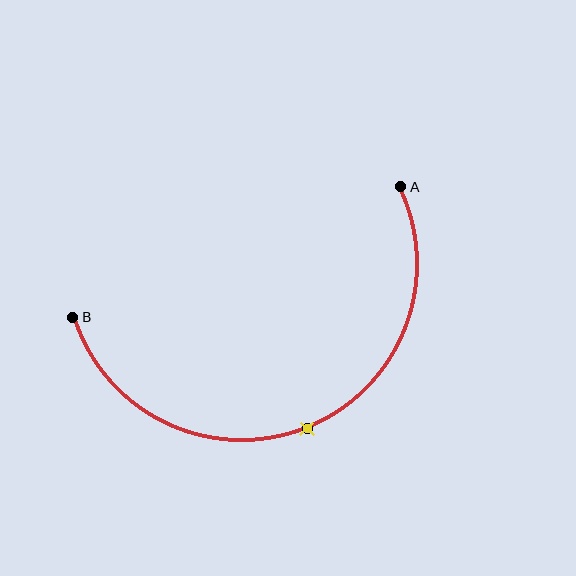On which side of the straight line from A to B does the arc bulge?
The arc bulges below the straight line connecting A and B.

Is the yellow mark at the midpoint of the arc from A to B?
Yes. The yellow mark lies on the arc at equal arc-length from both A and B — it is the arc midpoint.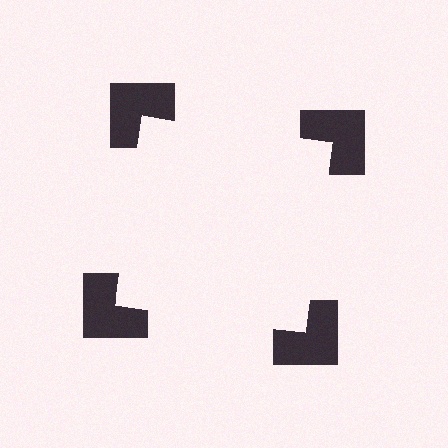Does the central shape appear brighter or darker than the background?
It typically appears slightly brighter than the background, even though no actual brightness change is drawn.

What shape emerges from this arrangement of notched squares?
An illusory square — its edges are inferred from the aligned wedge cuts in the notched squares, not physically drawn.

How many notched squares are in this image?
There are 4 — one at each vertex of the illusory square.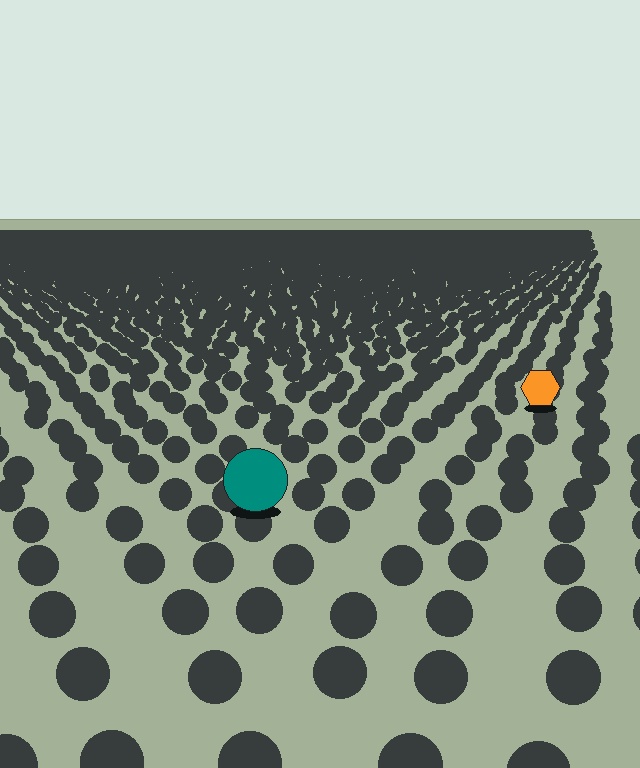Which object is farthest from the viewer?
The orange hexagon is farthest from the viewer. It appears smaller and the ground texture around it is denser.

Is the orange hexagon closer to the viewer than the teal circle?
No. The teal circle is closer — you can tell from the texture gradient: the ground texture is coarser near it.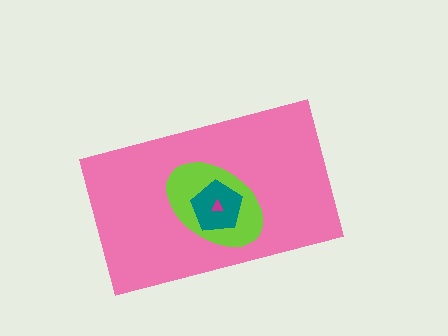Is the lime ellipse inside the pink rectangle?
Yes.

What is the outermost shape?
The pink rectangle.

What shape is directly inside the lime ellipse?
The teal pentagon.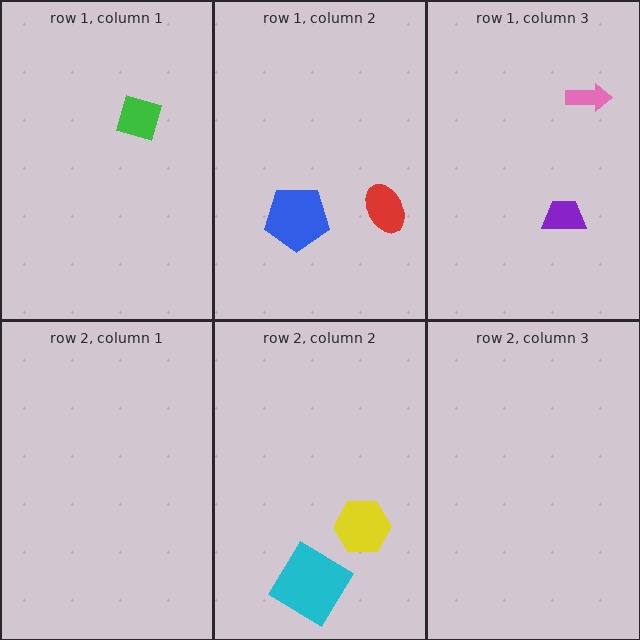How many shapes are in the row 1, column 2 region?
2.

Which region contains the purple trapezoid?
The row 1, column 3 region.